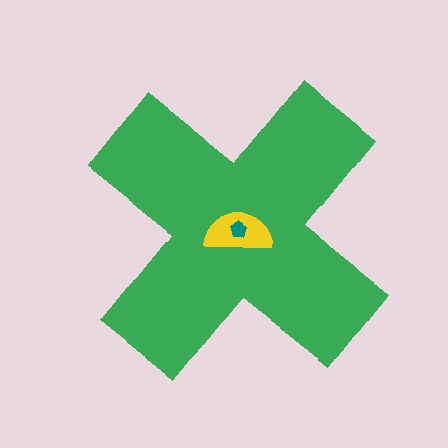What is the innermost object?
The teal pentagon.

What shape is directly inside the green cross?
The yellow semicircle.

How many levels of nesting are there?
3.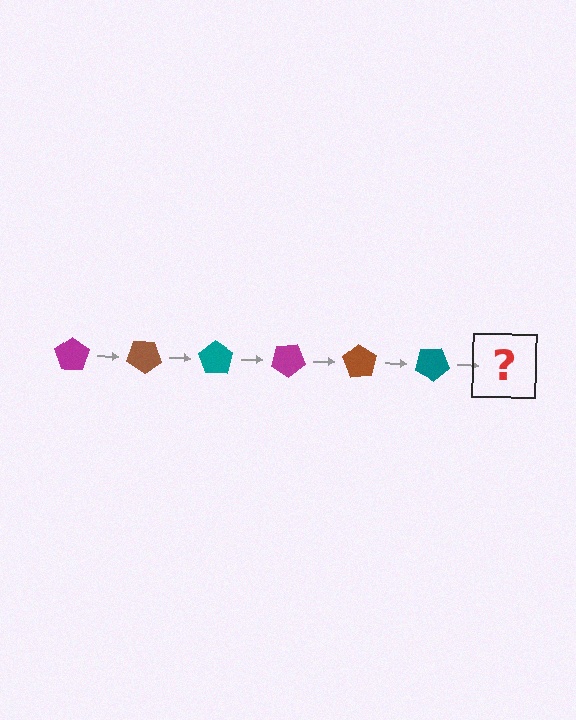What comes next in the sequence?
The next element should be a magenta pentagon, rotated 210 degrees from the start.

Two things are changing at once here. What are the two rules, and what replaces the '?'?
The two rules are that it rotates 35 degrees each step and the color cycles through magenta, brown, and teal. The '?' should be a magenta pentagon, rotated 210 degrees from the start.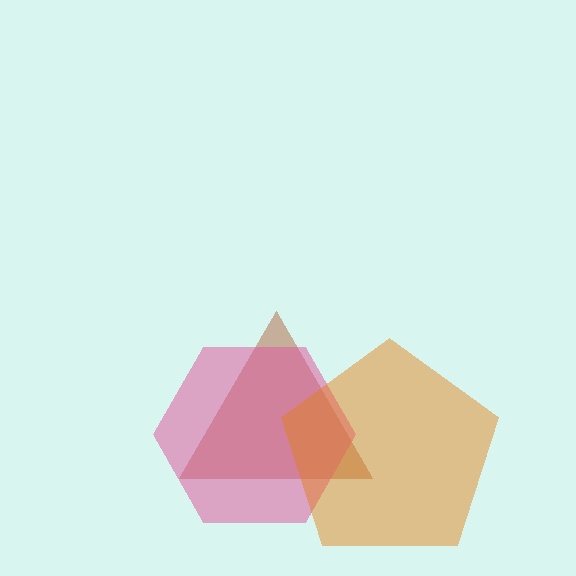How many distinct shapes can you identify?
There are 3 distinct shapes: a brown triangle, a pink hexagon, an orange pentagon.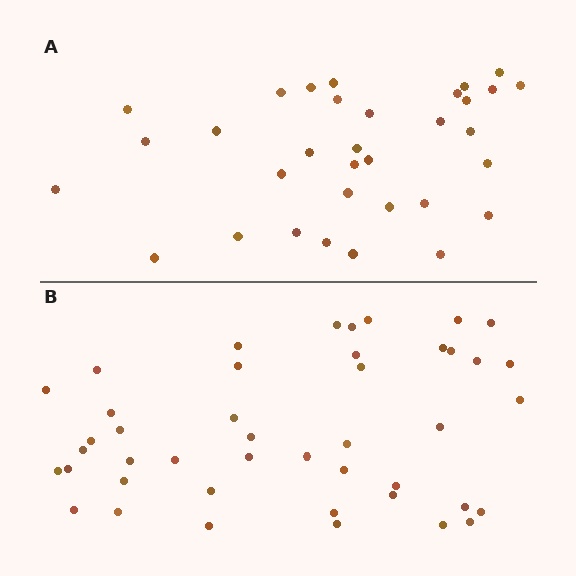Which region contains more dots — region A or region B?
Region B (the bottom region) has more dots.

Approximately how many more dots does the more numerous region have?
Region B has roughly 12 or so more dots than region A.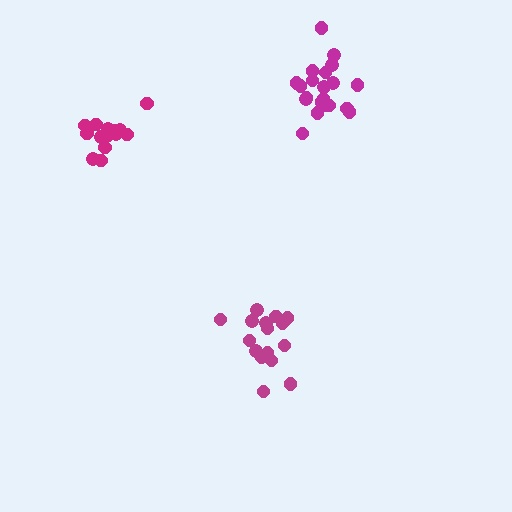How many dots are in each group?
Group 1: 15 dots, Group 2: 21 dots, Group 3: 16 dots (52 total).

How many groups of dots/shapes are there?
There are 3 groups.